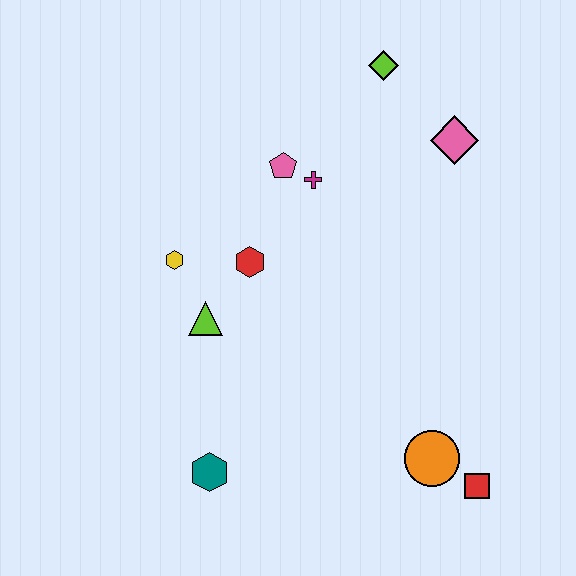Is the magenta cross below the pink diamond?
Yes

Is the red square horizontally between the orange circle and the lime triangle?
No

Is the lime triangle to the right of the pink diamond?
No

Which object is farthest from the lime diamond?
The teal hexagon is farthest from the lime diamond.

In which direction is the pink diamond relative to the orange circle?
The pink diamond is above the orange circle.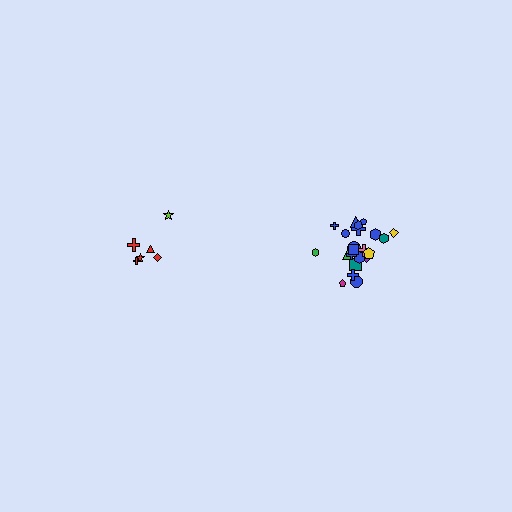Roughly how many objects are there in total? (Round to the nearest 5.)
Roughly 30 objects in total.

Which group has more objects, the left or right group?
The right group.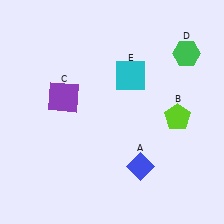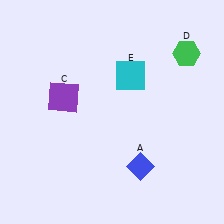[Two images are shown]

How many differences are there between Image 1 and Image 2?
There is 1 difference between the two images.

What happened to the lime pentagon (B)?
The lime pentagon (B) was removed in Image 2. It was in the bottom-right area of Image 1.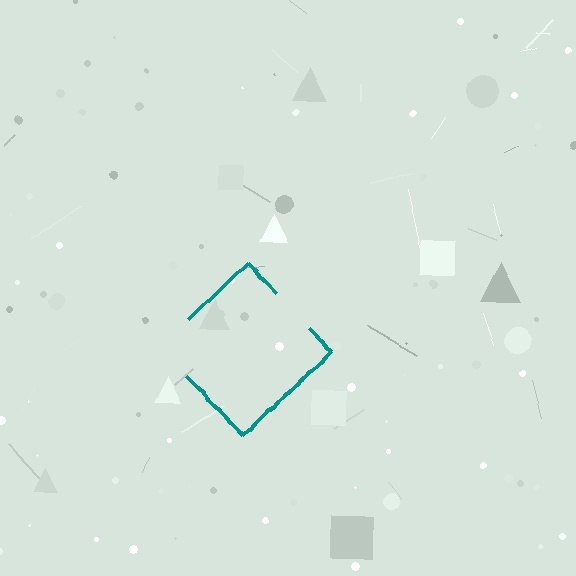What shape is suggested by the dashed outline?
The dashed outline suggests a diamond.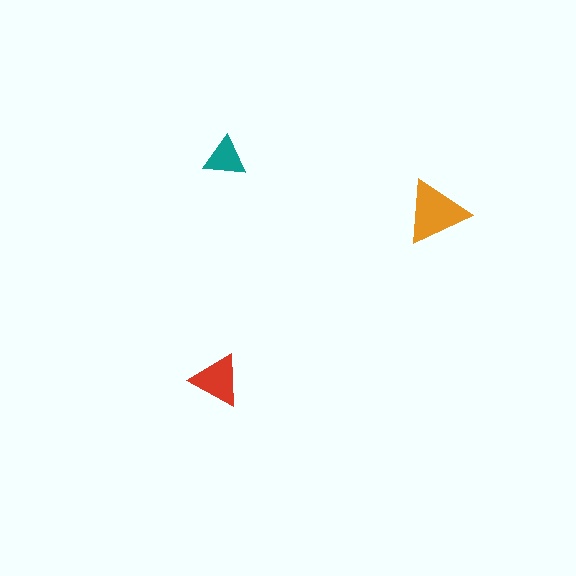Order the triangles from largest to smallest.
the orange one, the red one, the teal one.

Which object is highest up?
The teal triangle is topmost.